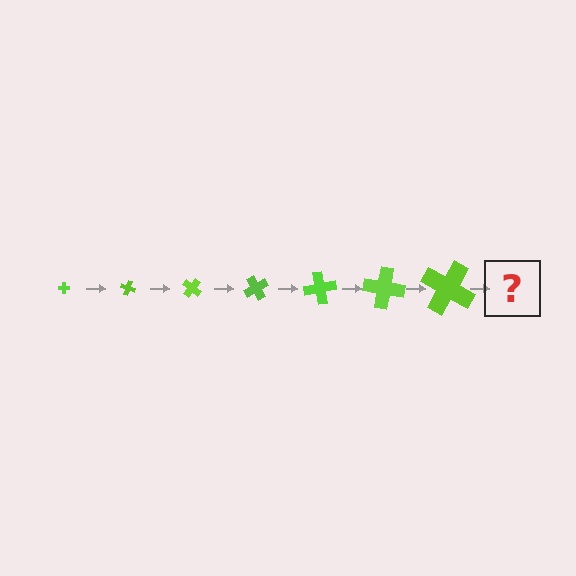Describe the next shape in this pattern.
It should be a cross, larger than the previous one and rotated 140 degrees from the start.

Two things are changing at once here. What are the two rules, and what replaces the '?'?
The two rules are that the cross grows larger each step and it rotates 20 degrees each step. The '?' should be a cross, larger than the previous one and rotated 140 degrees from the start.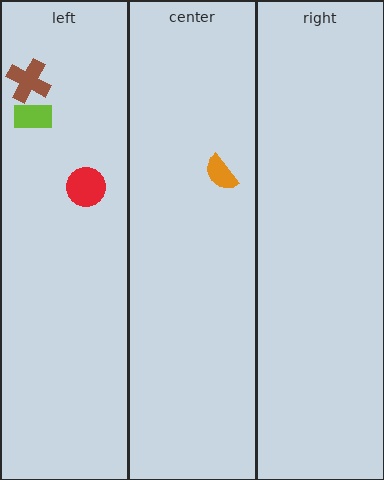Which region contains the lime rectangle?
The left region.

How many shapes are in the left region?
3.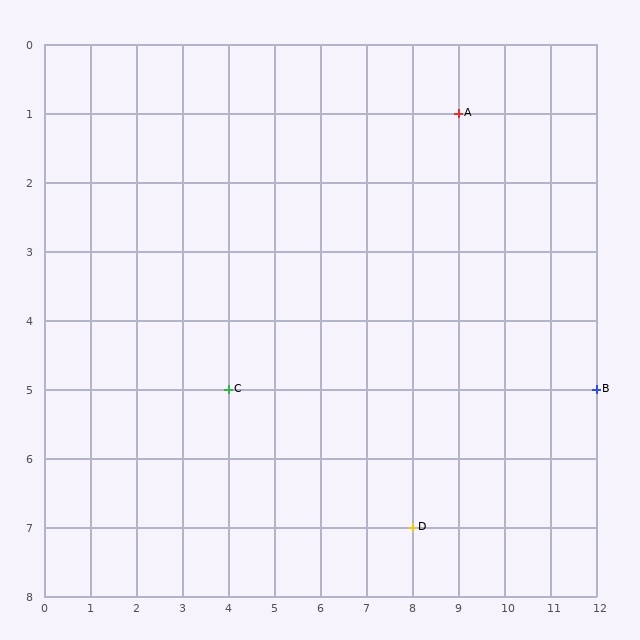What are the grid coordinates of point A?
Point A is at grid coordinates (9, 1).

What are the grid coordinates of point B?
Point B is at grid coordinates (12, 5).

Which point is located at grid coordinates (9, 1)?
Point A is at (9, 1).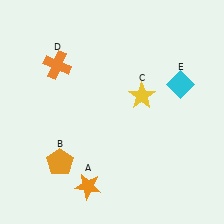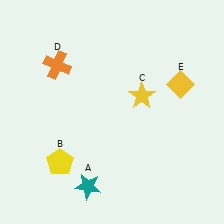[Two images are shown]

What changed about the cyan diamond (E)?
In Image 1, E is cyan. In Image 2, it changed to yellow.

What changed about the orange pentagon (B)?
In Image 1, B is orange. In Image 2, it changed to yellow.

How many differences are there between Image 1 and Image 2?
There are 3 differences between the two images.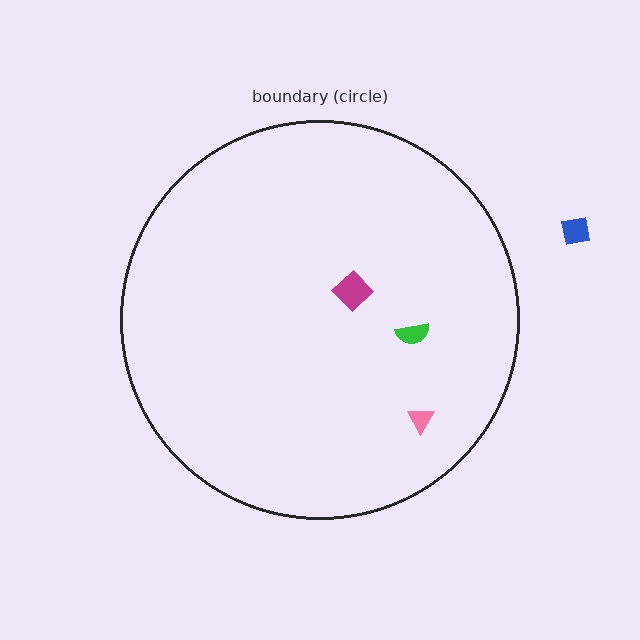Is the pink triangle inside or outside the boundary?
Inside.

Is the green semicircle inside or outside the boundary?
Inside.